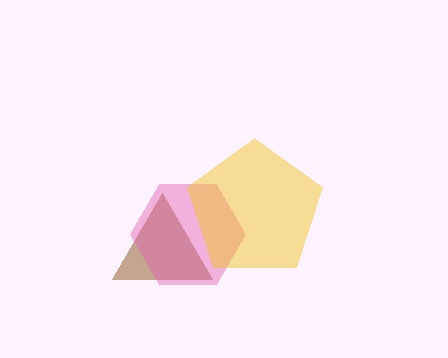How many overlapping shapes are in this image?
There are 3 overlapping shapes in the image.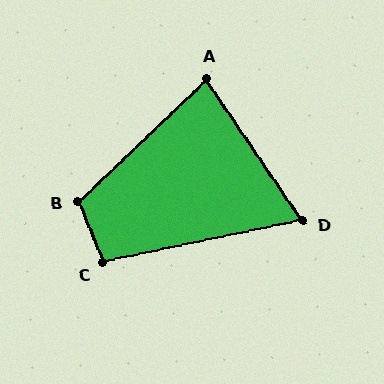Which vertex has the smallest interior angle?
D, at approximately 68 degrees.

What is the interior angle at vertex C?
Approximately 100 degrees (obtuse).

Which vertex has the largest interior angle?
B, at approximately 112 degrees.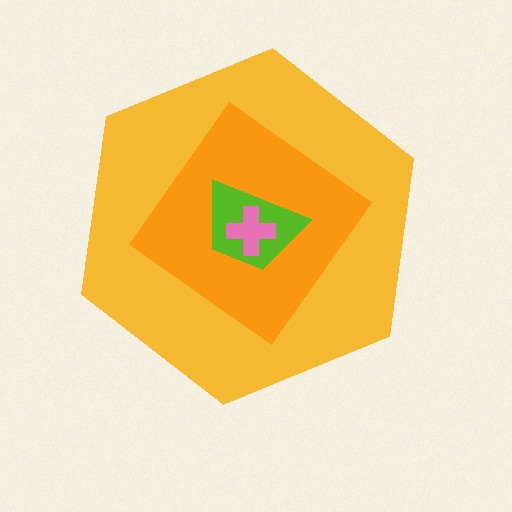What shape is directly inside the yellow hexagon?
The orange diamond.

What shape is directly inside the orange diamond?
The lime trapezoid.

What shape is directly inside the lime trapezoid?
The pink cross.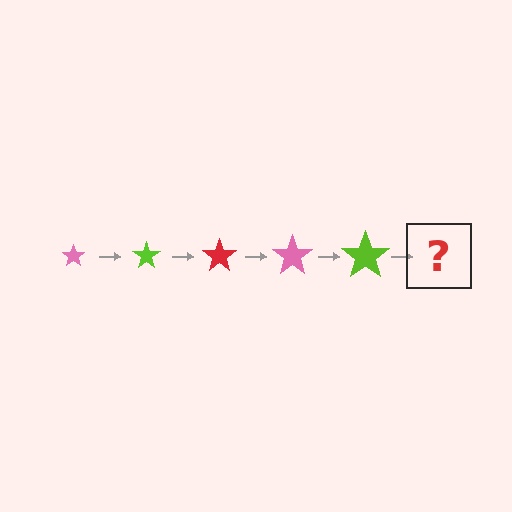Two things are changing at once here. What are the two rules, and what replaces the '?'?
The two rules are that the star grows larger each step and the color cycles through pink, lime, and red. The '?' should be a red star, larger than the previous one.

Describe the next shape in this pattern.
It should be a red star, larger than the previous one.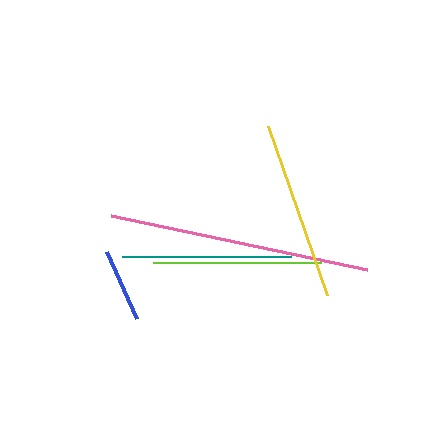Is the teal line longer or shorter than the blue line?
The teal line is longer than the blue line.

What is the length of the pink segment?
The pink segment is approximately 261 pixels long.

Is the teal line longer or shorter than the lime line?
The teal line is longer than the lime line.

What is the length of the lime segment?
The lime segment is approximately 168 pixels long.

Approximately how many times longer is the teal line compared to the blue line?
The teal line is approximately 2.3 times the length of the blue line.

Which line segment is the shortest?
The blue line is the shortest at approximately 73 pixels.